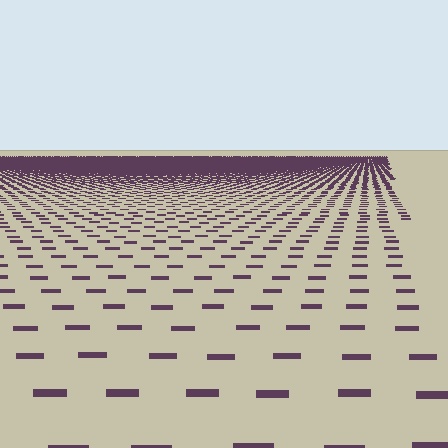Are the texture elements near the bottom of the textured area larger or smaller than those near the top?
Larger. Near the bottom, elements are closer to the viewer and appear at a bigger on-screen size.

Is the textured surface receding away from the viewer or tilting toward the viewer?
The surface is receding away from the viewer. Texture elements get smaller and denser toward the top.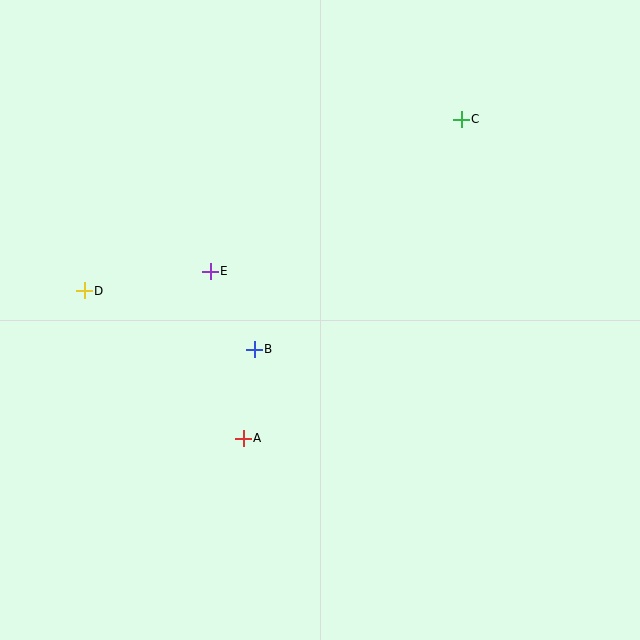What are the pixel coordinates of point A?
Point A is at (243, 438).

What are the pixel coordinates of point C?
Point C is at (461, 119).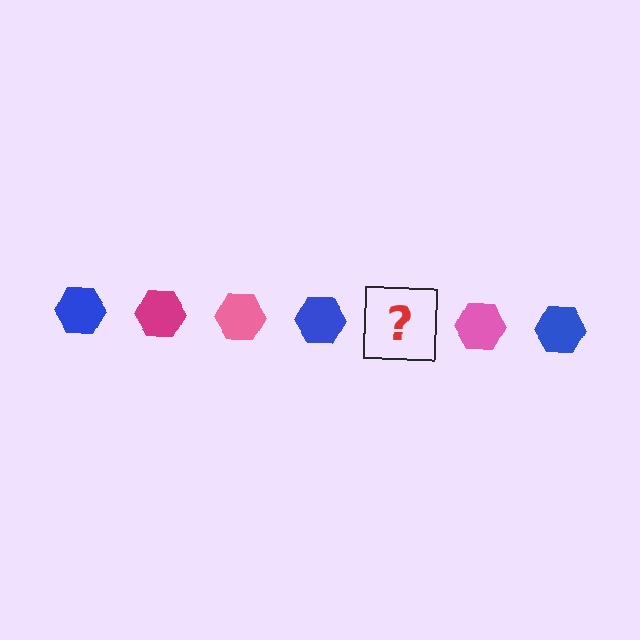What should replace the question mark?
The question mark should be replaced with a magenta hexagon.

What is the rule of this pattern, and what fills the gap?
The rule is that the pattern cycles through blue, magenta, pink hexagons. The gap should be filled with a magenta hexagon.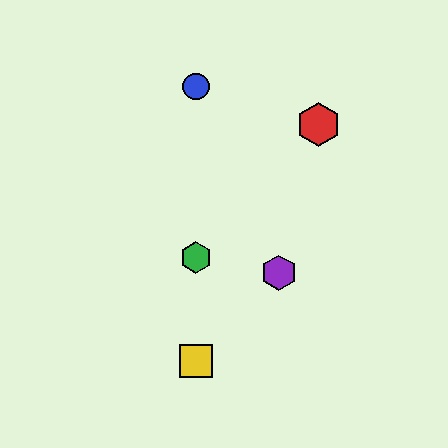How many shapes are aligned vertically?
3 shapes (the blue circle, the green hexagon, the yellow square) are aligned vertically.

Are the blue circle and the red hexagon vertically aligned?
No, the blue circle is at x≈196 and the red hexagon is at x≈318.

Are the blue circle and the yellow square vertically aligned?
Yes, both are at x≈196.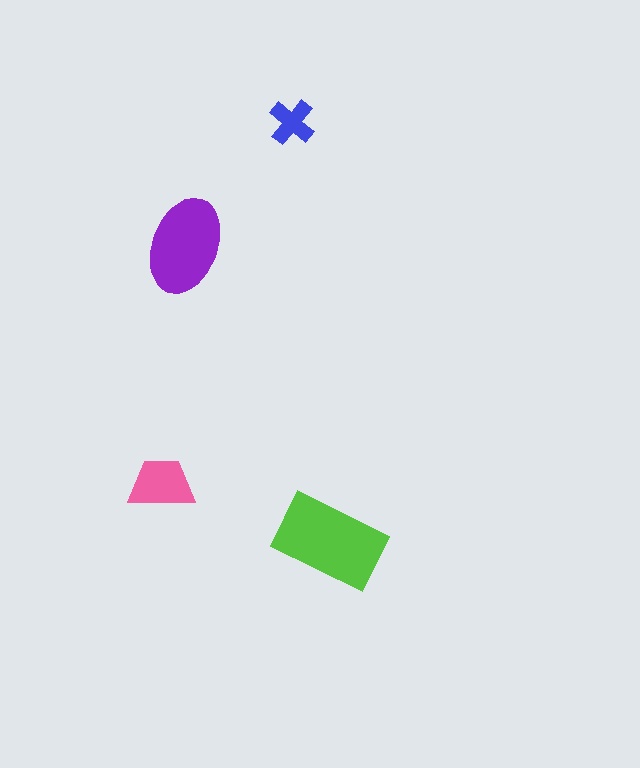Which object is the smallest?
The blue cross.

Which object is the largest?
The lime rectangle.